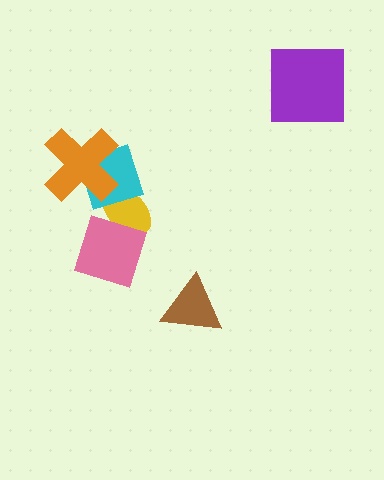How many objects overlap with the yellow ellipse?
2 objects overlap with the yellow ellipse.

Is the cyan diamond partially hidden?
Yes, it is partially covered by another shape.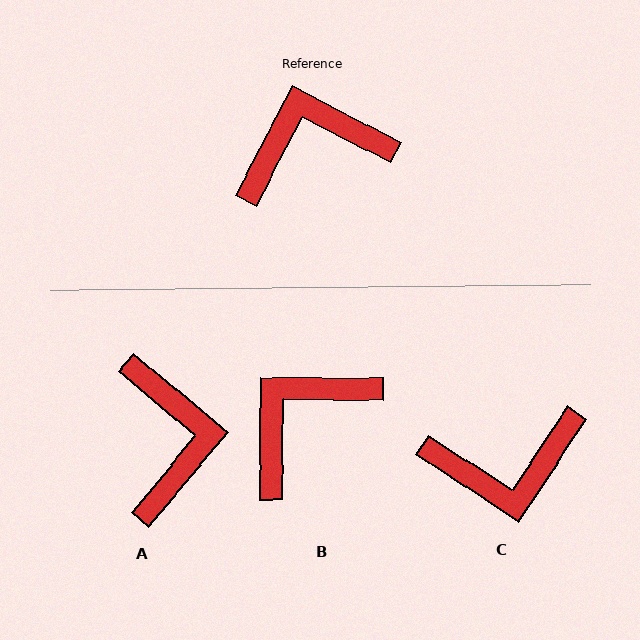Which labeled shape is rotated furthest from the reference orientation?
C, about 174 degrees away.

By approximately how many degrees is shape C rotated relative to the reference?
Approximately 174 degrees counter-clockwise.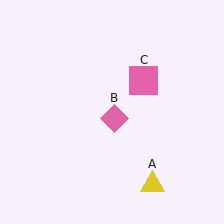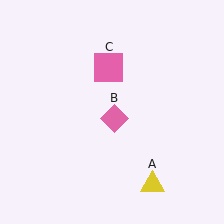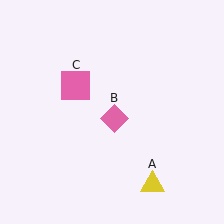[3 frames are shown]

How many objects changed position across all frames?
1 object changed position: pink square (object C).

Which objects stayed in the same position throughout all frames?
Yellow triangle (object A) and pink diamond (object B) remained stationary.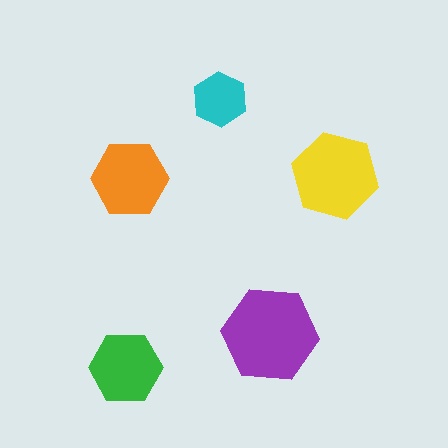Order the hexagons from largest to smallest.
the purple one, the yellow one, the orange one, the green one, the cyan one.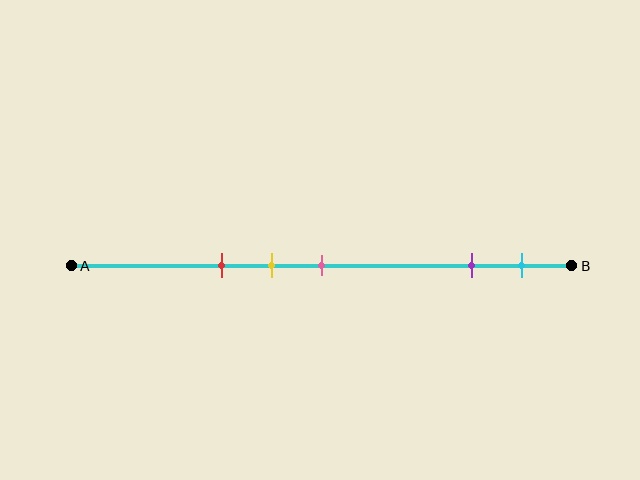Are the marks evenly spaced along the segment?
No, the marks are not evenly spaced.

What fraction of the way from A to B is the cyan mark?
The cyan mark is approximately 90% (0.9) of the way from A to B.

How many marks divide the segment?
There are 5 marks dividing the segment.